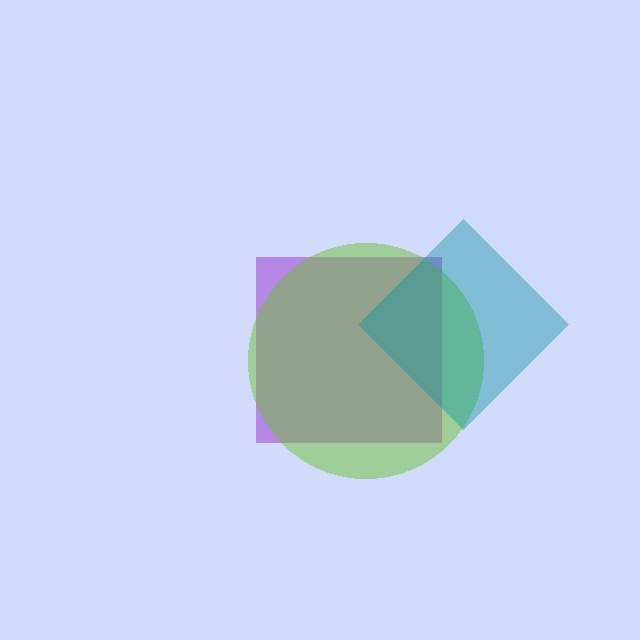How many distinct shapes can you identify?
There are 3 distinct shapes: a purple square, a lime circle, a teal diamond.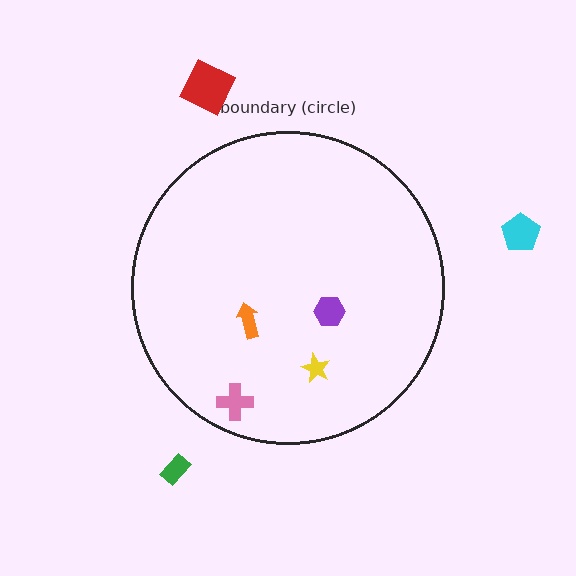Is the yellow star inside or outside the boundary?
Inside.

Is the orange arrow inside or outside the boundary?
Inside.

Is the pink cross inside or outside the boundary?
Inside.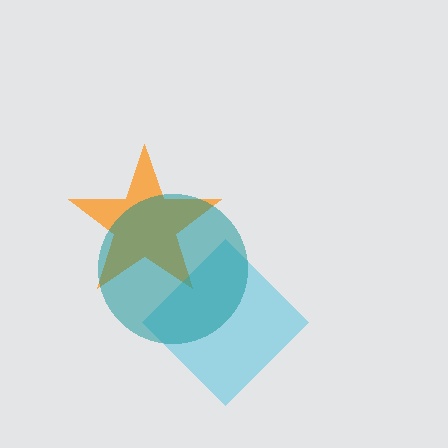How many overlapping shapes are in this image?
There are 3 overlapping shapes in the image.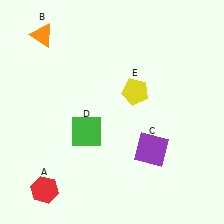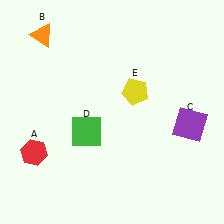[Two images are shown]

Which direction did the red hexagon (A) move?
The red hexagon (A) moved up.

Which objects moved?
The objects that moved are: the red hexagon (A), the purple square (C).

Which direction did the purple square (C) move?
The purple square (C) moved right.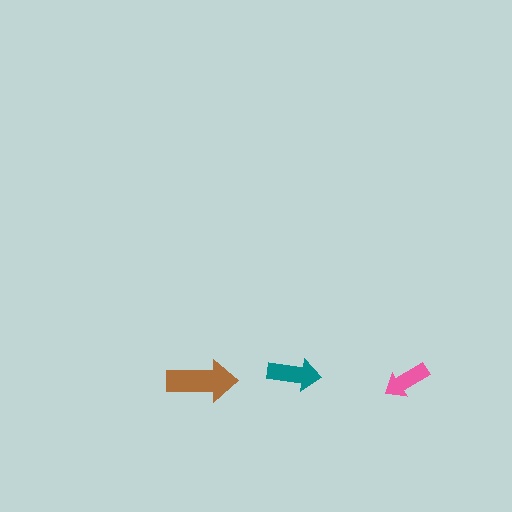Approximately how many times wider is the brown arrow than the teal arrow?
About 1.5 times wider.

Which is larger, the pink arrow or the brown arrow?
The brown one.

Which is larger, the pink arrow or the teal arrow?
The teal one.